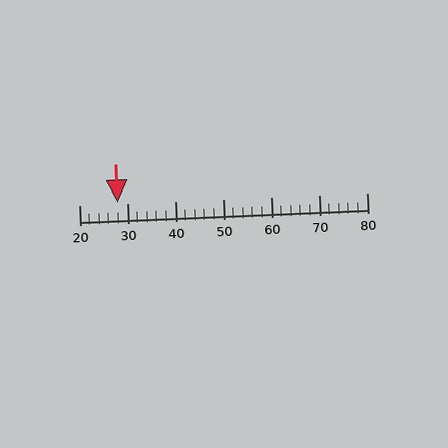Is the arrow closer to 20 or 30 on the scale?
The arrow is closer to 30.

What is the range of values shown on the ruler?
The ruler shows values from 20 to 80.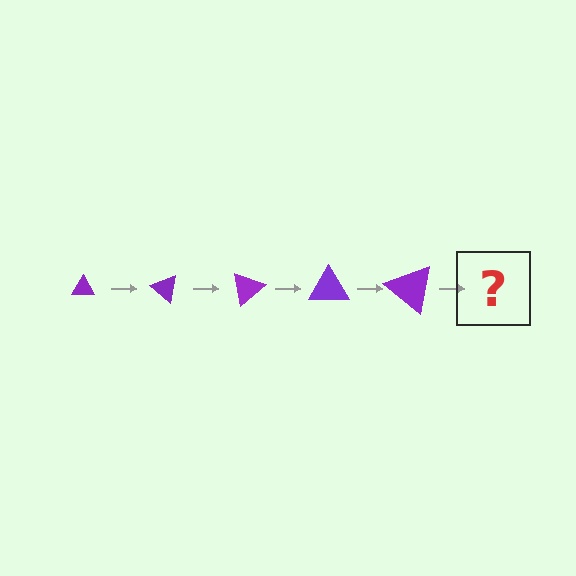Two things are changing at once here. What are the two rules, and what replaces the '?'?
The two rules are that the triangle grows larger each step and it rotates 40 degrees each step. The '?' should be a triangle, larger than the previous one and rotated 200 degrees from the start.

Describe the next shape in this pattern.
It should be a triangle, larger than the previous one and rotated 200 degrees from the start.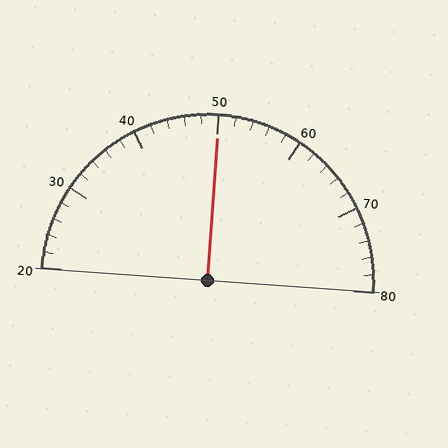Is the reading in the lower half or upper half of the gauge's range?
The reading is in the upper half of the range (20 to 80).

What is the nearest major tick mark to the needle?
The nearest major tick mark is 50.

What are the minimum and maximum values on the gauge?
The gauge ranges from 20 to 80.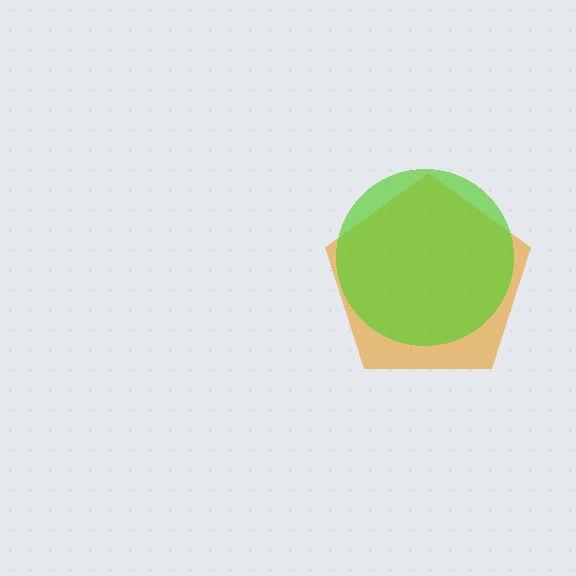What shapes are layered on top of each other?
The layered shapes are: an orange pentagon, a lime circle.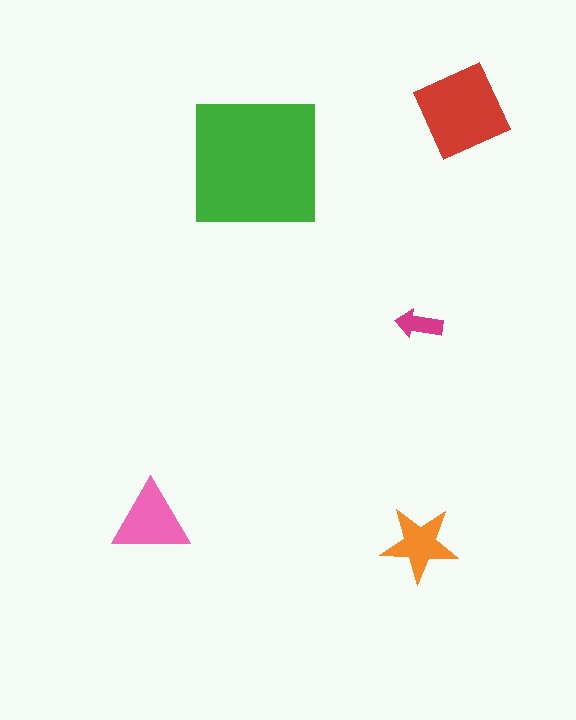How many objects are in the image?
There are 5 objects in the image.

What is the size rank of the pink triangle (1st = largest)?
3rd.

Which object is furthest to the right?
The red diamond is rightmost.